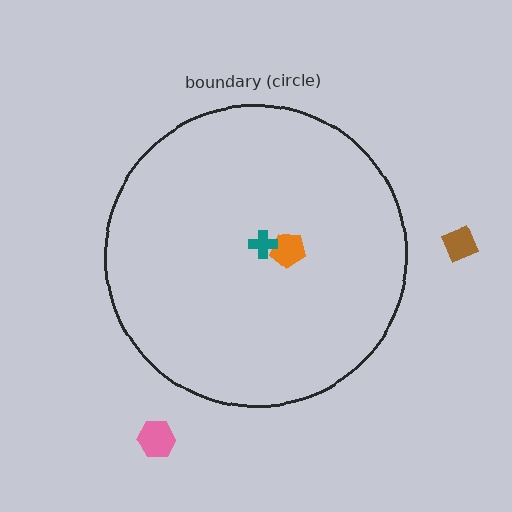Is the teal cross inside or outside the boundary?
Inside.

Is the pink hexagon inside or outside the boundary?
Outside.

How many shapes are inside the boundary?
2 inside, 2 outside.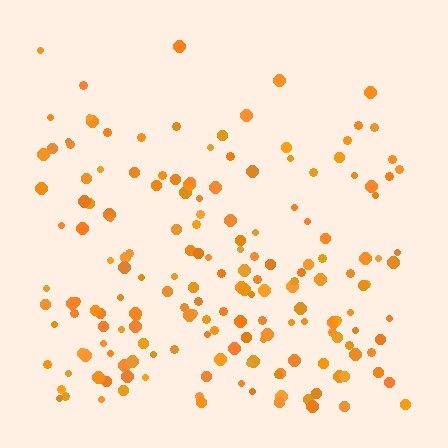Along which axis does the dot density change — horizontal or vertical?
Vertical.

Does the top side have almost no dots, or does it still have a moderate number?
Still a moderate number, just noticeably fewer than the bottom.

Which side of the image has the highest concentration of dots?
The bottom.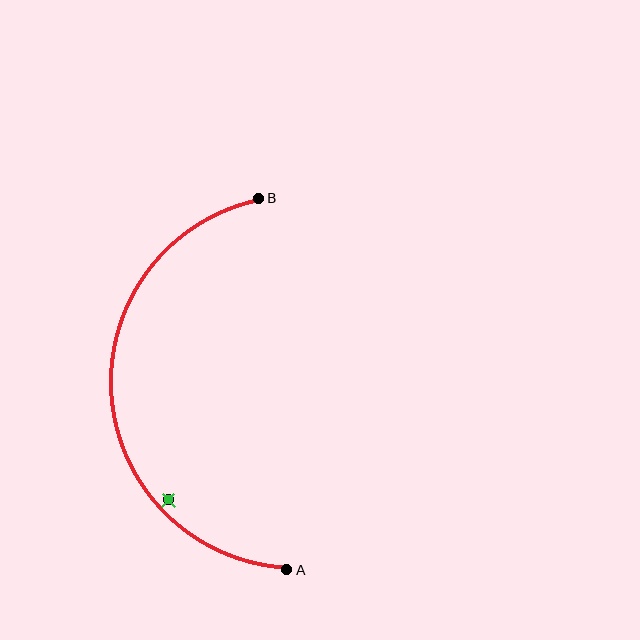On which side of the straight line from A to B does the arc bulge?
The arc bulges to the left of the straight line connecting A and B.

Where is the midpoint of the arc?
The arc midpoint is the point on the curve farthest from the straight line joining A and B. It sits to the left of that line.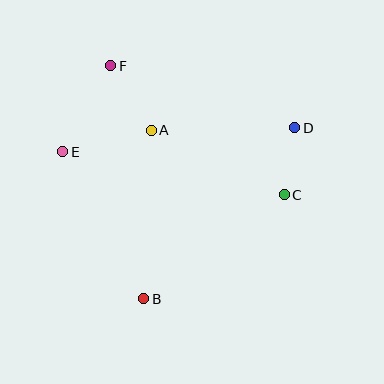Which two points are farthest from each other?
Points B and F are farthest from each other.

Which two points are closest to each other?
Points C and D are closest to each other.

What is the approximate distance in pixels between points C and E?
The distance between C and E is approximately 226 pixels.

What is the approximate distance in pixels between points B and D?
The distance between B and D is approximately 228 pixels.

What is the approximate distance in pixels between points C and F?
The distance between C and F is approximately 216 pixels.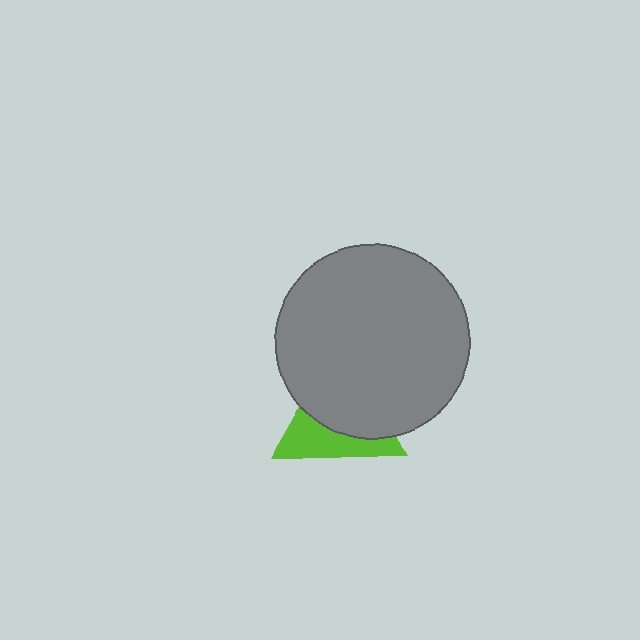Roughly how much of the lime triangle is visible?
A small part of it is visible (roughly 40%).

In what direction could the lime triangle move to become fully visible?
The lime triangle could move down. That would shift it out from behind the gray circle entirely.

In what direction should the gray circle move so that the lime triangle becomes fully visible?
The gray circle should move up. That is the shortest direction to clear the overlap and leave the lime triangle fully visible.